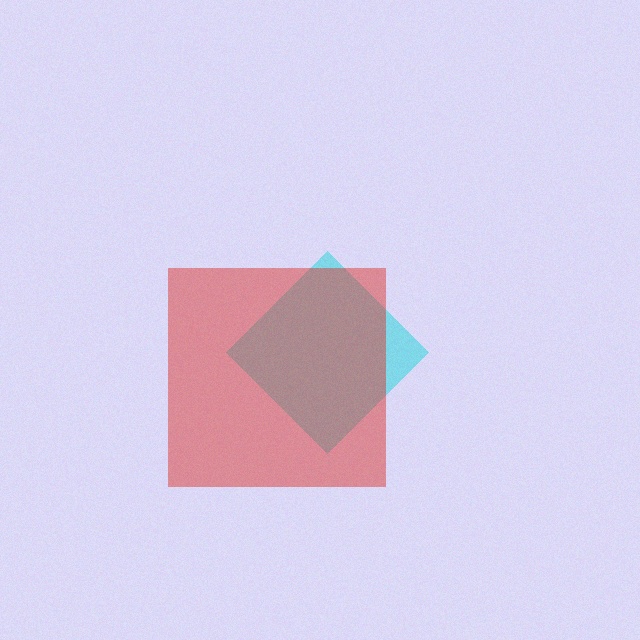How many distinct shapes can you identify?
There are 2 distinct shapes: a cyan diamond, a red square.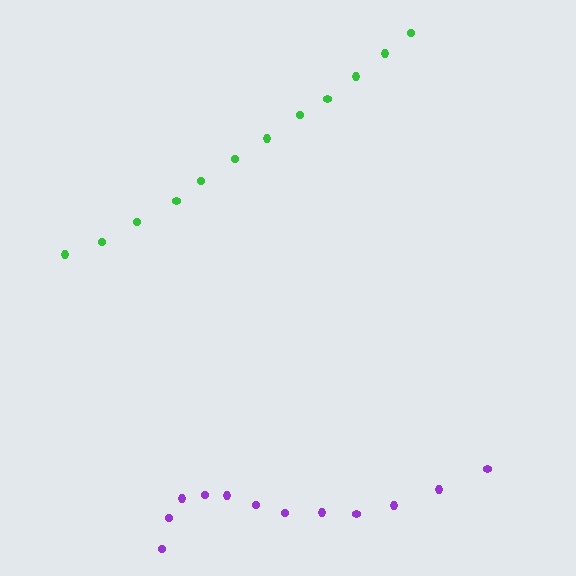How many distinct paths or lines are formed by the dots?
There are 2 distinct paths.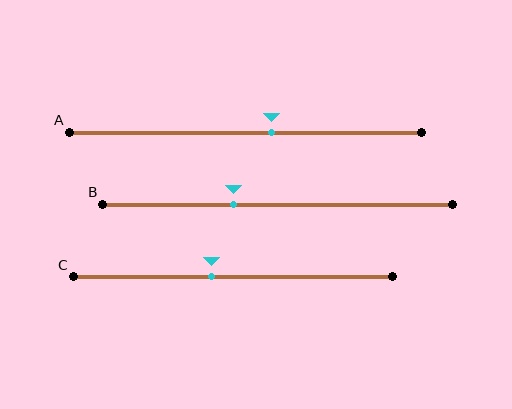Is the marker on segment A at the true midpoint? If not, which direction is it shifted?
No, the marker on segment A is shifted to the right by about 7% of the segment length.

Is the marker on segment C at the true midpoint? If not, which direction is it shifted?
No, the marker on segment C is shifted to the left by about 7% of the segment length.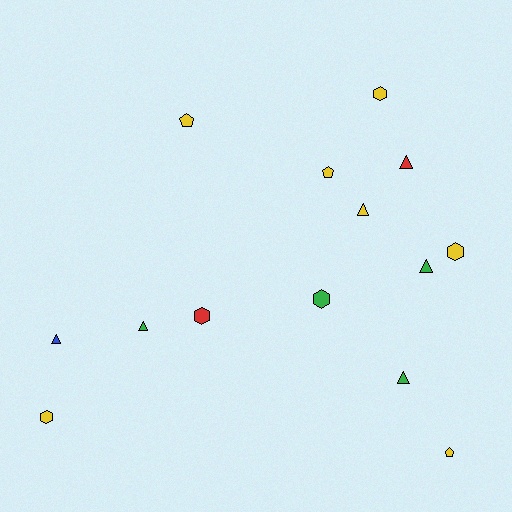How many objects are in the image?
There are 14 objects.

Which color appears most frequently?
Yellow, with 7 objects.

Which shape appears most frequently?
Triangle, with 6 objects.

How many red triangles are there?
There is 1 red triangle.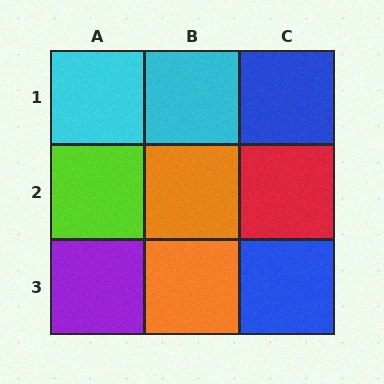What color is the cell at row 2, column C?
Red.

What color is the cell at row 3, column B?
Orange.